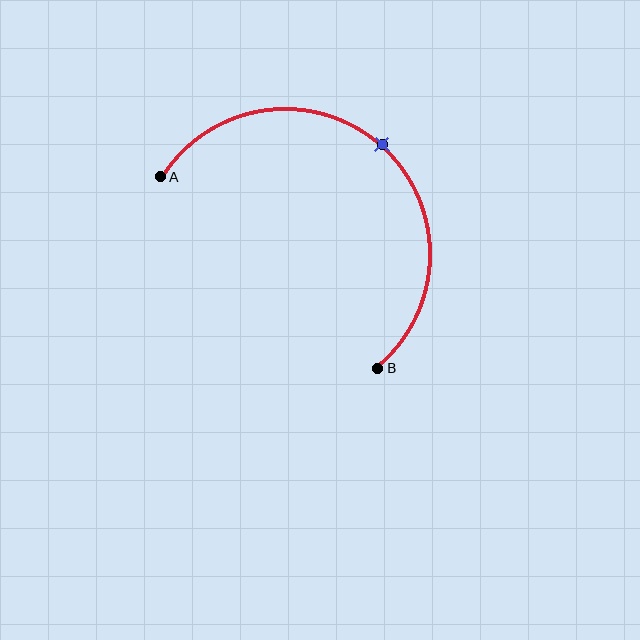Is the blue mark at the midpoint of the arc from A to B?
Yes. The blue mark lies on the arc at equal arc-length from both A and B — it is the arc midpoint.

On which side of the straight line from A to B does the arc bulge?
The arc bulges above and to the right of the straight line connecting A and B.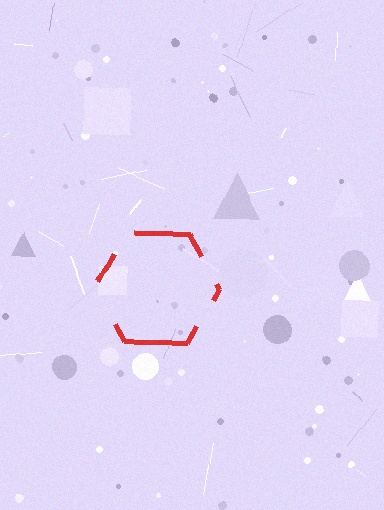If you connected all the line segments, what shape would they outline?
They would outline a hexagon.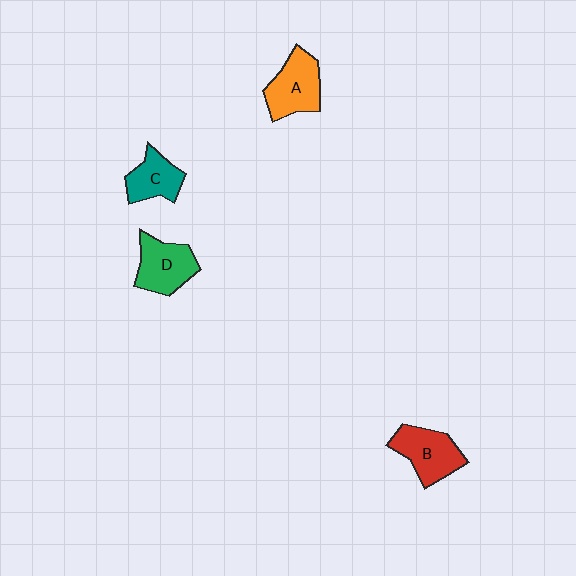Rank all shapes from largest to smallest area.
From largest to smallest: A (orange), B (red), D (green), C (teal).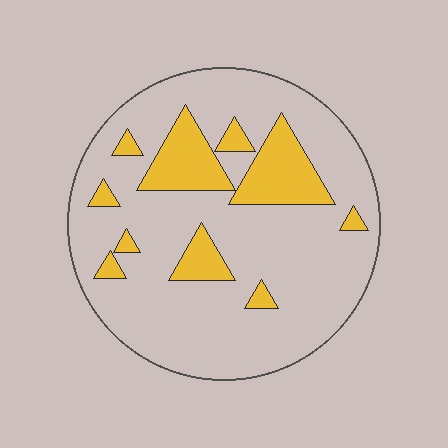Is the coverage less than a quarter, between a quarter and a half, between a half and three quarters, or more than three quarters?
Less than a quarter.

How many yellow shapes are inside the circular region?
10.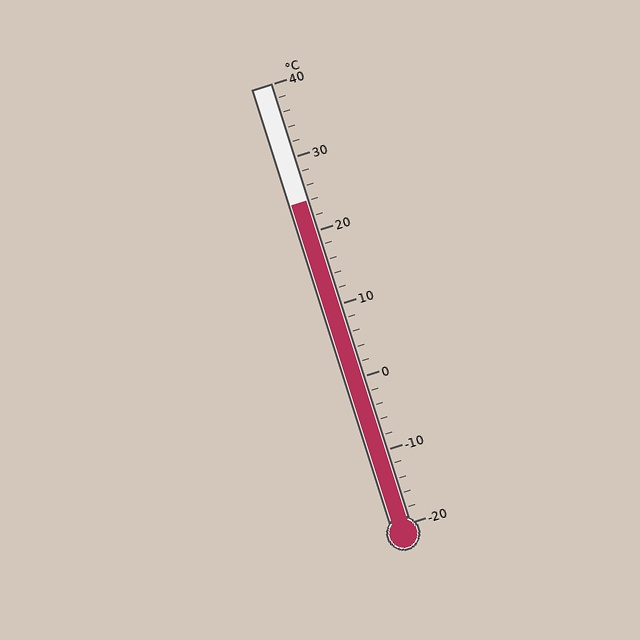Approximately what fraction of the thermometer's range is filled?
The thermometer is filled to approximately 75% of its range.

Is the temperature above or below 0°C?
The temperature is above 0°C.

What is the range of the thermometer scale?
The thermometer scale ranges from -20°C to 40°C.